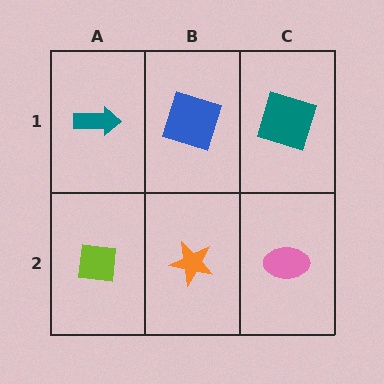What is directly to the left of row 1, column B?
A teal arrow.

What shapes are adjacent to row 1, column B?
An orange star (row 2, column B), a teal arrow (row 1, column A), a teal square (row 1, column C).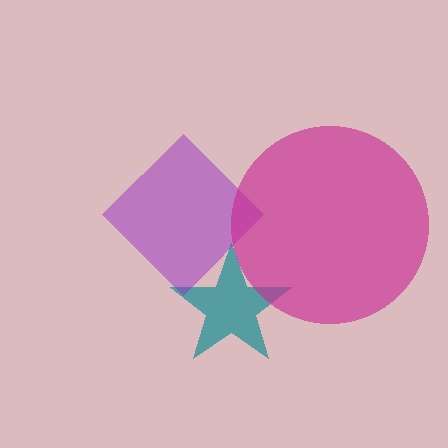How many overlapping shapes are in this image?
There are 3 overlapping shapes in the image.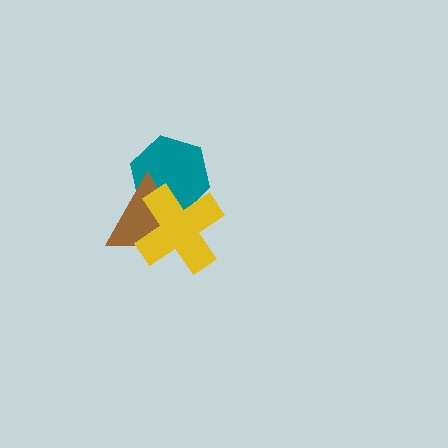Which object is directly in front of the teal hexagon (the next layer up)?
The brown triangle is directly in front of the teal hexagon.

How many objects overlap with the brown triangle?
2 objects overlap with the brown triangle.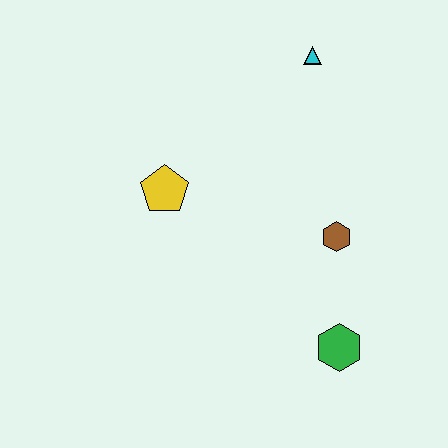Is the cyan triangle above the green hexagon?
Yes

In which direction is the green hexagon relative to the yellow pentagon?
The green hexagon is to the right of the yellow pentagon.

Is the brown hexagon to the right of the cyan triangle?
Yes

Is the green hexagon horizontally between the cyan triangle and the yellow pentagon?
No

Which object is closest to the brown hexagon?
The green hexagon is closest to the brown hexagon.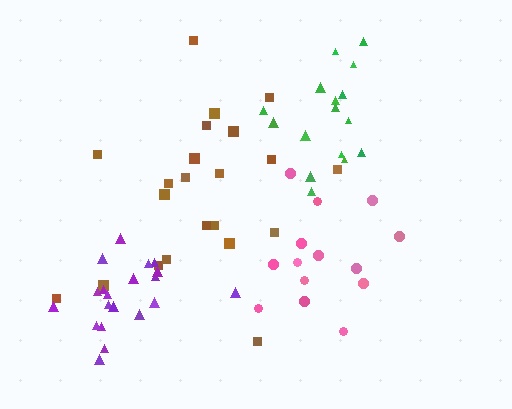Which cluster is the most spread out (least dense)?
Pink.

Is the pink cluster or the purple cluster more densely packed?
Purple.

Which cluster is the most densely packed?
Purple.